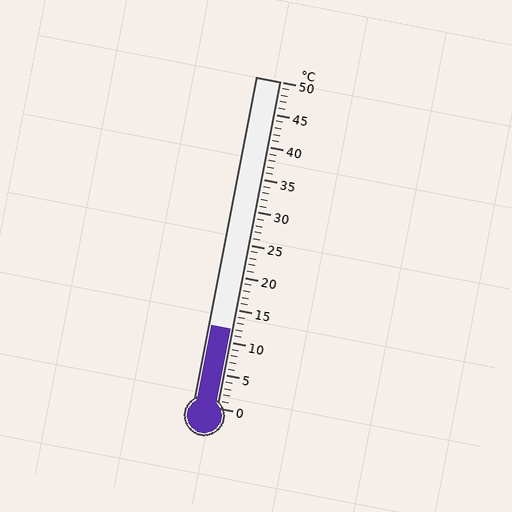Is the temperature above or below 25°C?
The temperature is below 25°C.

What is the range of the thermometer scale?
The thermometer scale ranges from 0°C to 50°C.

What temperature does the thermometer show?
The thermometer shows approximately 12°C.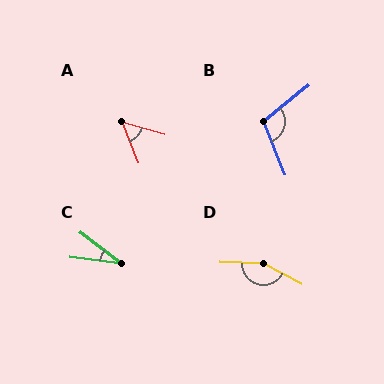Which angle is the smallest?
C, at approximately 30 degrees.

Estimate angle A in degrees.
Approximately 52 degrees.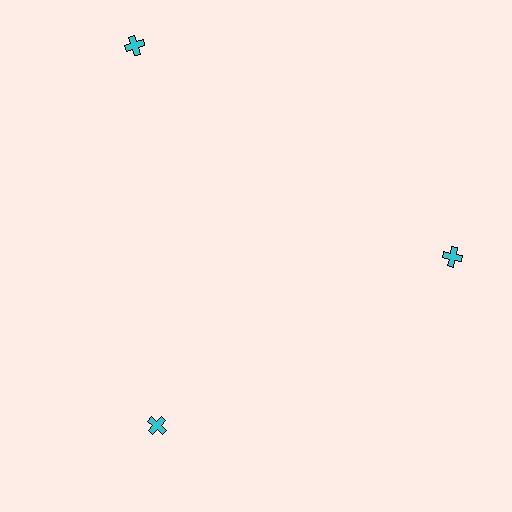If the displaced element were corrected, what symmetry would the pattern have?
It would have 3-fold rotational symmetry — the pattern would map onto itself every 120 degrees.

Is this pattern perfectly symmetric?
No. The 3 cyan crosses are arranged in a ring, but one element near the 11 o'clock position is pushed outward from the center, breaking the 3-fold rotational symmetry.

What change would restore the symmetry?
The symmetry would be restored by moving it inward, back onto the ring so that all 3 crosses sit at equal angles and equal distance from the center.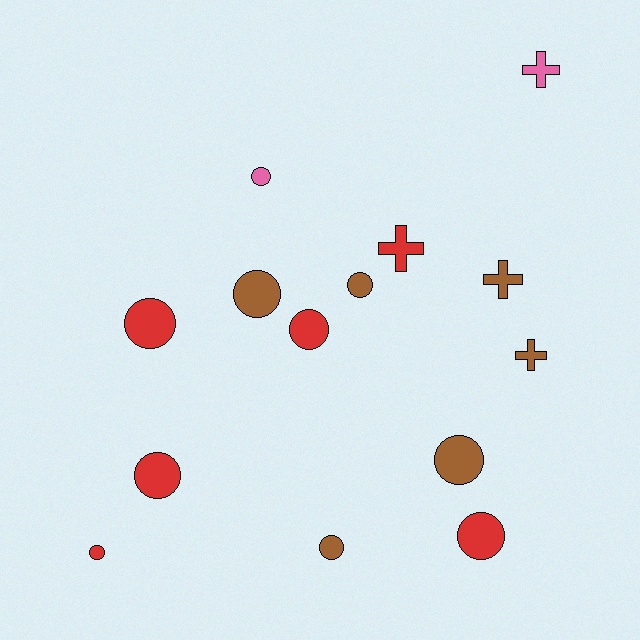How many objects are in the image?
There are 14 objects.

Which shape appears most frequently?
Circle, with 10 objects.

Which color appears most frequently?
Red, with 6 objects.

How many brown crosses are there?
There are 2 brown crosses.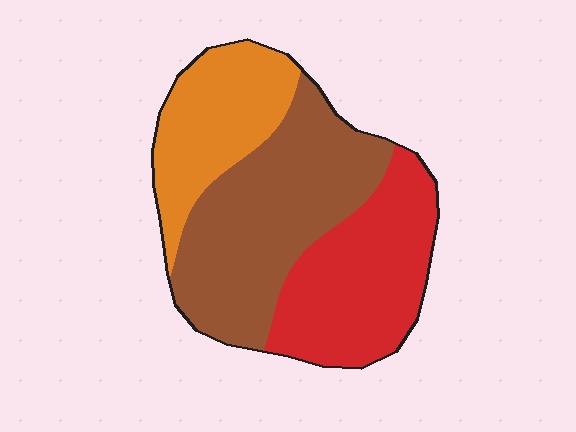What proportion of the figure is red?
Red covers 33% of the figure.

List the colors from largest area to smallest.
From largest to smallest: brown, red, orange.